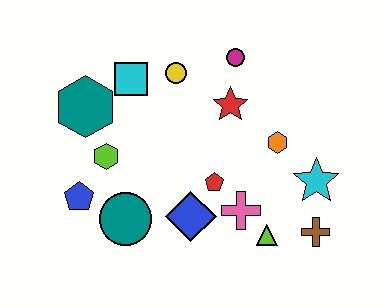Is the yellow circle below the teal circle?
No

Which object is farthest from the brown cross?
The teal hexagon is farthest from the brown cross.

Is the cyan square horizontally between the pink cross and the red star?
No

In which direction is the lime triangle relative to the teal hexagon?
The lime triangle is to the right of the teal hexagon.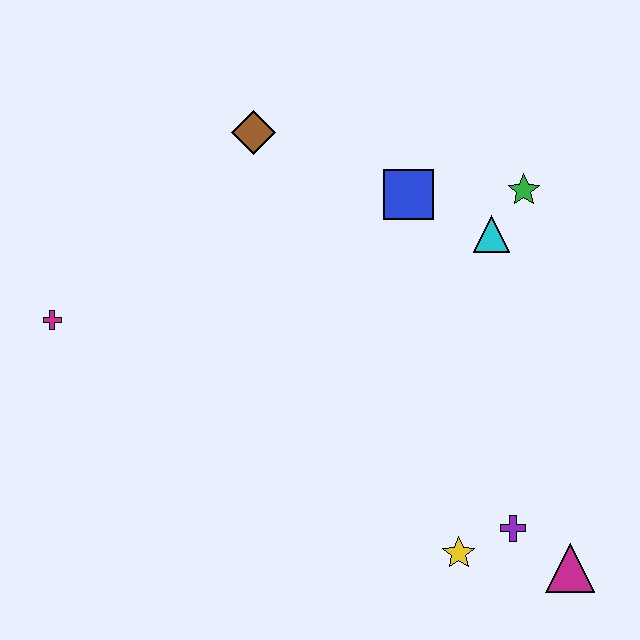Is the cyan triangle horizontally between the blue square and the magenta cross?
No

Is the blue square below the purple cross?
No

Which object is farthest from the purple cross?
The magenta cross is farthest from the purple cross.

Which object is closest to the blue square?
The cyan triangle is closest to the blue square.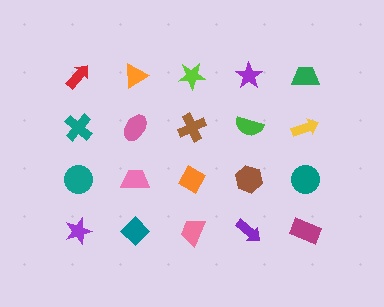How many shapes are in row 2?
5 shapes.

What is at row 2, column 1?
A teal cross.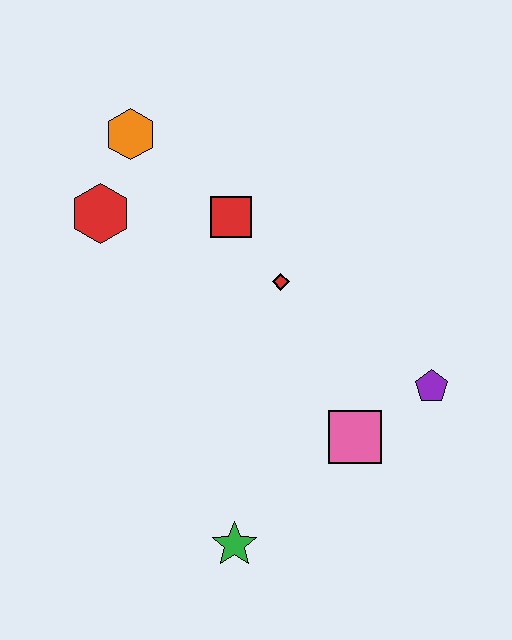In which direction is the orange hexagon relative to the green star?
The orange hexagon is above the green star.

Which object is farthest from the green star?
The orange hexagon is farthest from the green star.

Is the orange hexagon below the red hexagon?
No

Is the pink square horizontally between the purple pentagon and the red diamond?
Yes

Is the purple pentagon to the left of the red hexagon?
No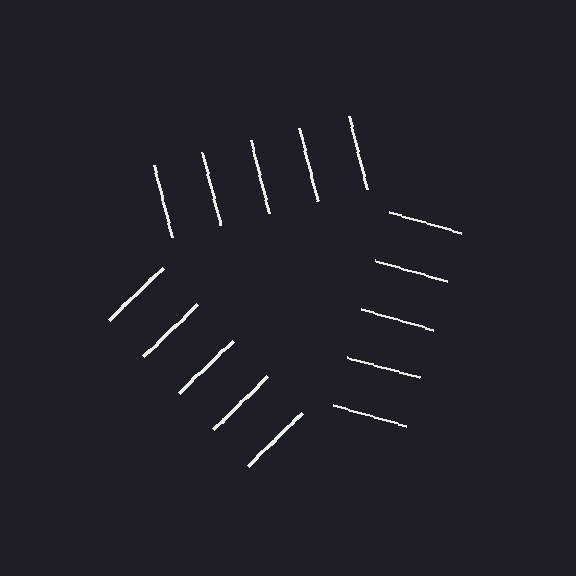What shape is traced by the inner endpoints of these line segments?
An illusory triangle — the line segments terminate on its edges but no continuous stroke is drawn.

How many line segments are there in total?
15 — 5 along each of the 3 edges.